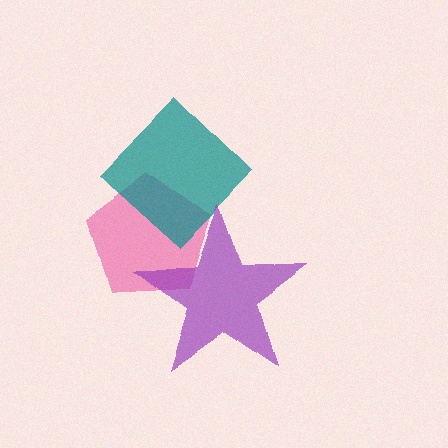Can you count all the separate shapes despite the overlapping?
Yes, there are 3 separate shapes.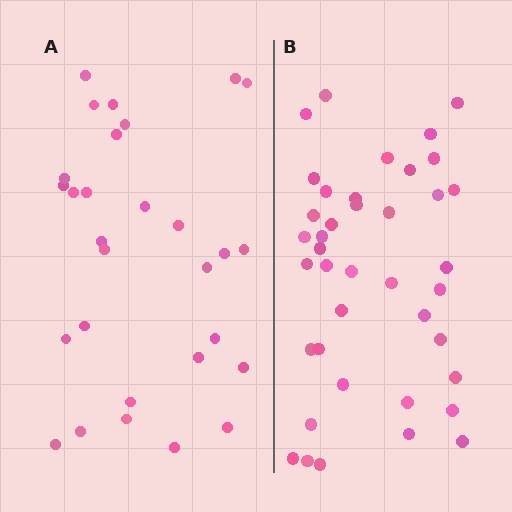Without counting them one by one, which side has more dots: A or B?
Region B (the right region) has more dots.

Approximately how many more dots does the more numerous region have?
Region B has roughly 12 or so more dots than region A.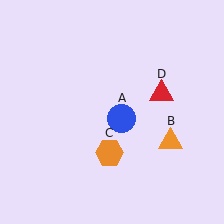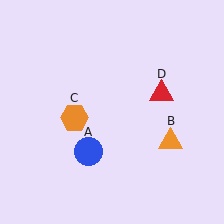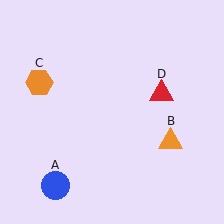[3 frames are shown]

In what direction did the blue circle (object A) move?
The blue circle (object A) moved down and to the left.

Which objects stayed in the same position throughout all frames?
Orange triangle (object B) and red triangle (object D) remained stationary.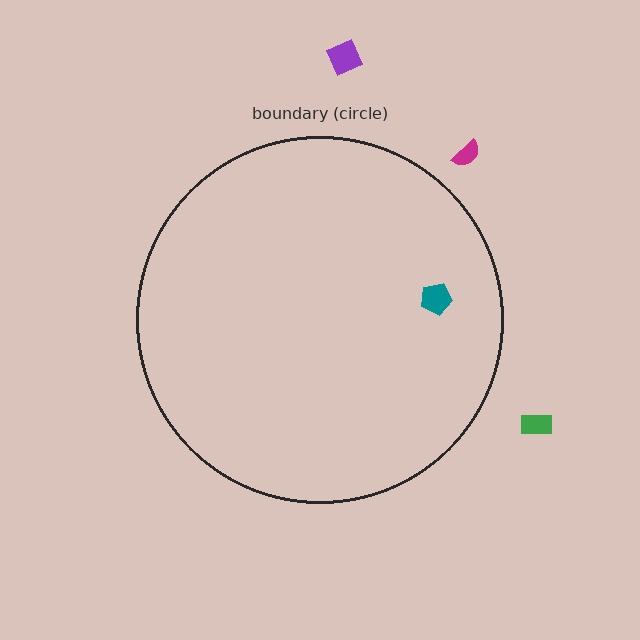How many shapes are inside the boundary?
1 inside, 3 outside.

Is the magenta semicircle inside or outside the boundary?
Outside.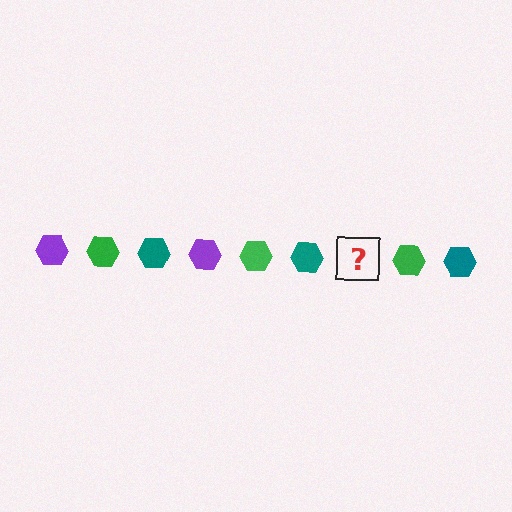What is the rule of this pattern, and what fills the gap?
The rule is that the pattern cycles through purple, green, teal hexagons. The gap should be filled with a purple hexagon.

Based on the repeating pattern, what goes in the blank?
The blank should be a purple hexagon.